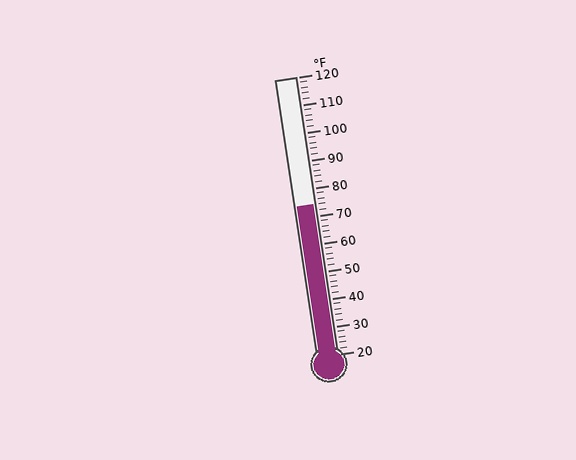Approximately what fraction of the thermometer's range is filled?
The thermometer is filled to approximately 55% of its range.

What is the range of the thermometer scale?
The thermometer scale ranges from 20°F to 120°F.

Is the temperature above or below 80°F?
The temperature is below 80°F.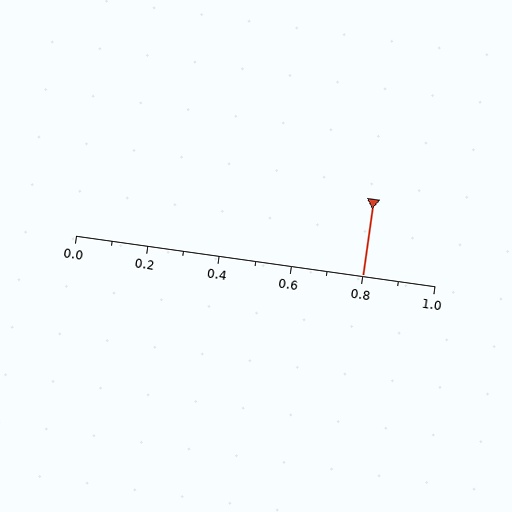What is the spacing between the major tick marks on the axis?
The major ticks are spaced 0.2 apart.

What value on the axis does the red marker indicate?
The marker indicates approximately 0.8.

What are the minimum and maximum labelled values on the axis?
The axis runs from 0.0 to 1.0.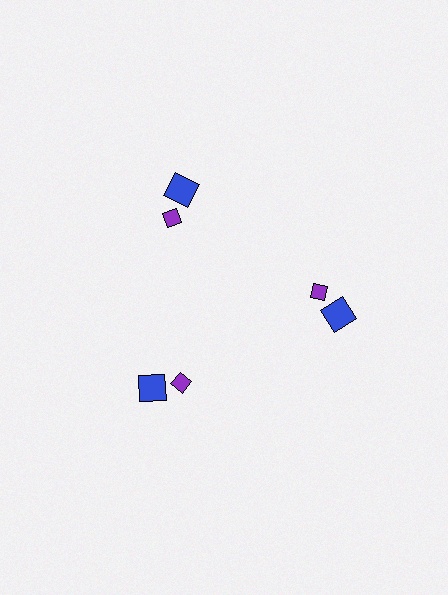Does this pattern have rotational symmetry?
Yes, this pattern has 3-fold rotational symmetry. It looks the same after rotating 120 degrees around the center.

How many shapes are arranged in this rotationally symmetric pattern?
There are 6 shapes, arranged in 3 groups of 2.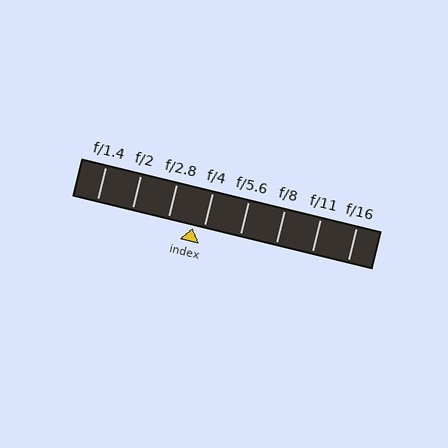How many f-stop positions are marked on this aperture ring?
There are 8 f-stop positions marked.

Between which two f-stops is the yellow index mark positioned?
The index mark is between f/2.8 and f/4.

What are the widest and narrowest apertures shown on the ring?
The widest aperture shown is f/1.4 and the narrowest is f/16.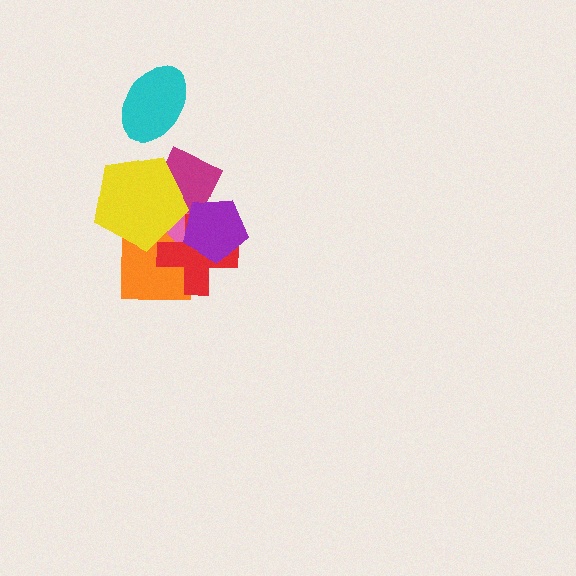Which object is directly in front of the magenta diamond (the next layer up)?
The yellow pentagon is directly in front of the magenta diamond.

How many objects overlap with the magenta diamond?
3 objects overlap with the magenta diamond.